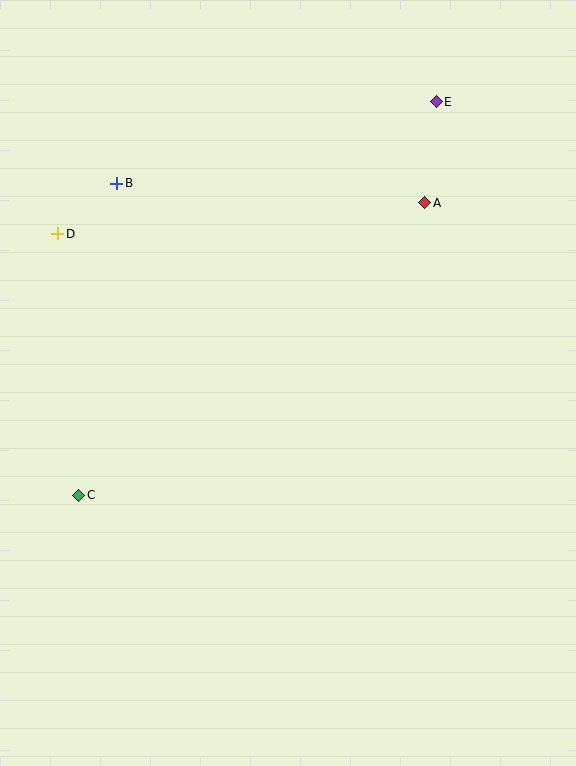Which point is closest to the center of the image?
Point A at (425, 203) is closest to the center.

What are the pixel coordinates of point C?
Point C is at (79, 495).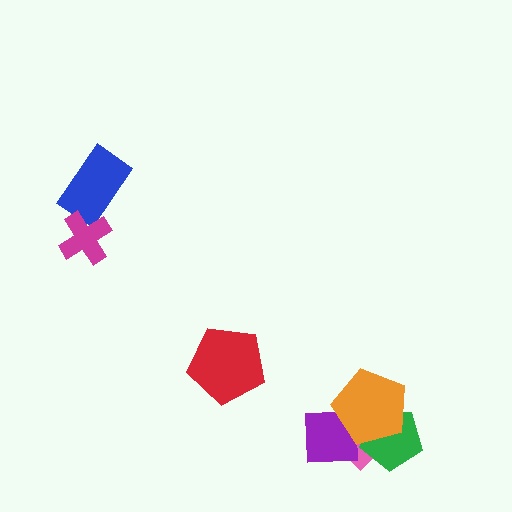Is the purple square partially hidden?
Yes, it is partially covered by another shape.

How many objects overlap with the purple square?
3 objects overlap with the purple square.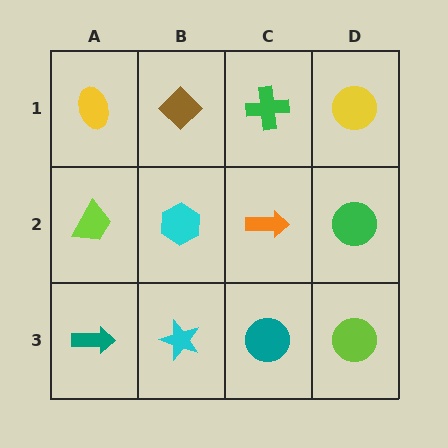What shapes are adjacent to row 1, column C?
An orange arrow (row 2, column C), a brown diamond (row 1, column B), a yellow circle (row 1, column D).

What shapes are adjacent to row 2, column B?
A brown diamond (row 1, column B), a cyan star (row 3, column B), a lime trapezoid (row 2, column A), an orange arrow (row 2, column C).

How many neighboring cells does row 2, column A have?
3.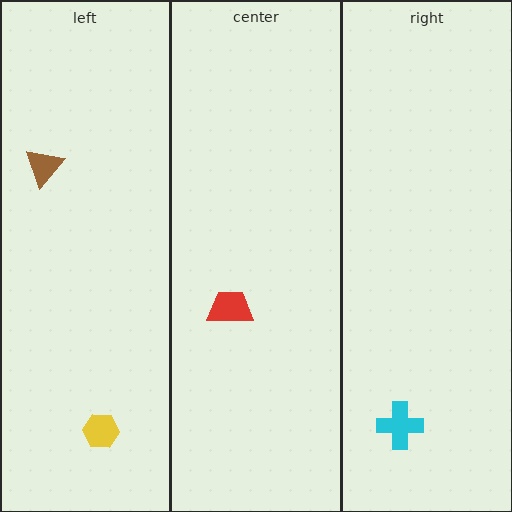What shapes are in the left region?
The yellow hexagon, the brown triangle.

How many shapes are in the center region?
1.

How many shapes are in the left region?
2.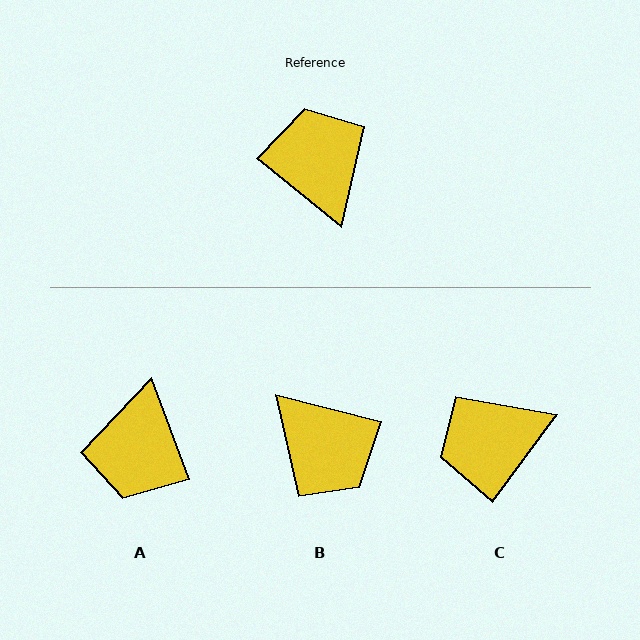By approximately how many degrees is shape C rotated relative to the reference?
Approximately 93 degrees counter-clockwise.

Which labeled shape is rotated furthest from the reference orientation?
B, about 155 degrees away.